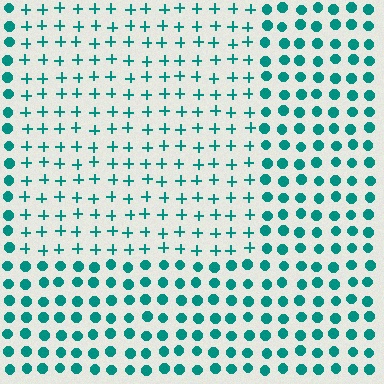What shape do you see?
I see a rectangle.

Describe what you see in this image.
The image is filled with small teal elements arranged in a uniform grid. A rectangle-shaped region contains plus signs, while the surrounding area contains circles. The boundary is defined purely by the change in element shape.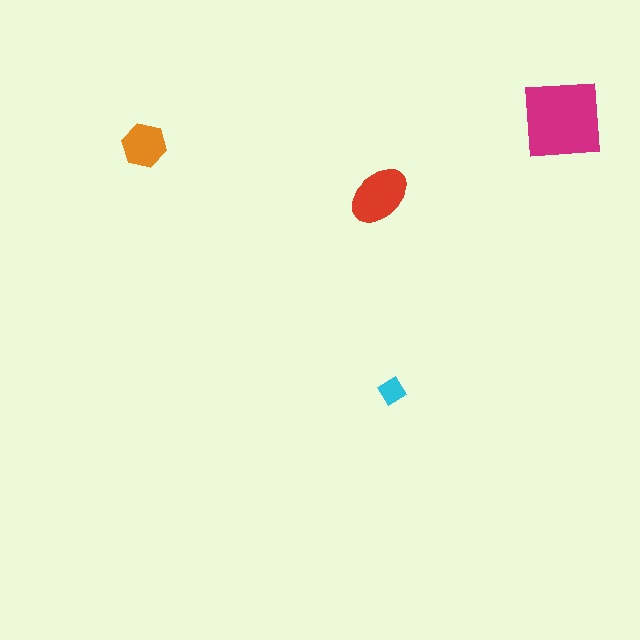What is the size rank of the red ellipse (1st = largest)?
2nd.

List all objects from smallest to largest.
The cyan diamond, the orange hexagon, the red ellipse, the magenta square.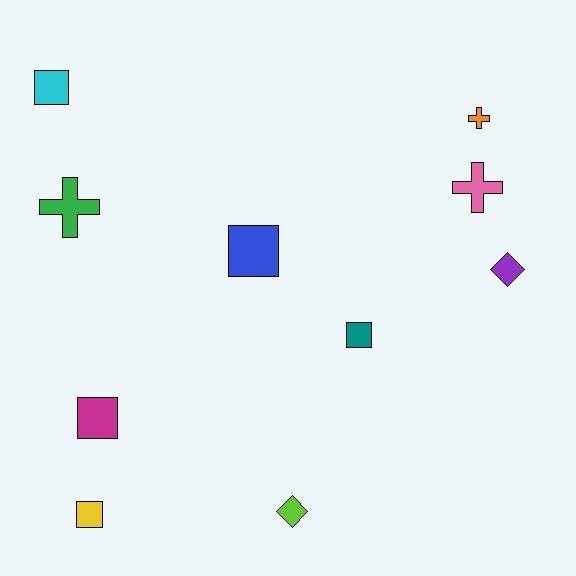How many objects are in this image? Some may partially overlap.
There are 10 objects.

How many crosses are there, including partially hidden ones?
There are 3 crosses.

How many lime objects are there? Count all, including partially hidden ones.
There is 1 lime object.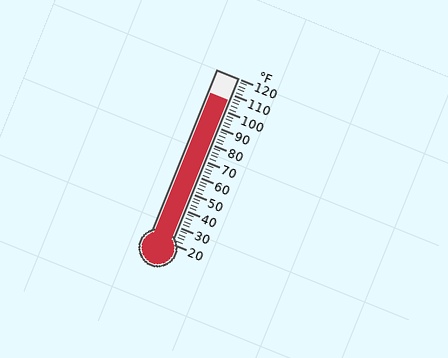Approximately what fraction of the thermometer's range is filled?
The thermometer is filled to approximately 85% of its range.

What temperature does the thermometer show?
The thermometer shows approximately 106°F.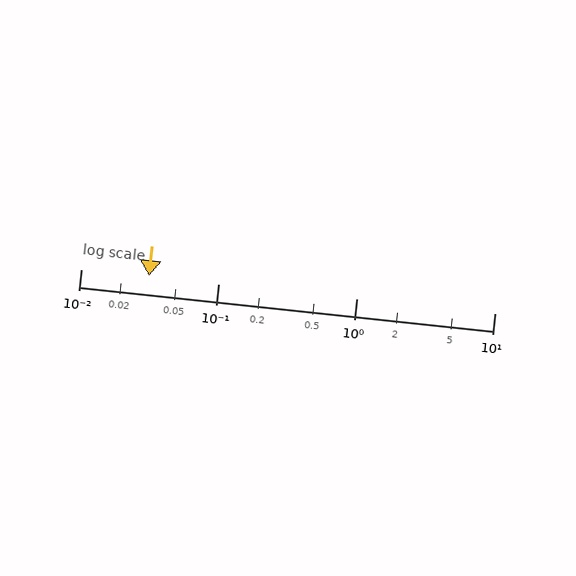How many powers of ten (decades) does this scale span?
The scale spans 3 decades, from 0.01 to 10.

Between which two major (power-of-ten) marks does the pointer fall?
The pointer is between 0.01 and 0.1.